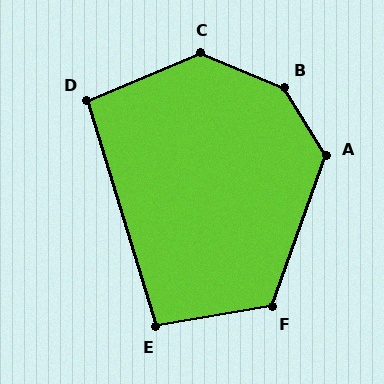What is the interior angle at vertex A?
Approximately 128 degrees (obtuse).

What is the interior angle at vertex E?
Approximately 97 degrees (obtuse).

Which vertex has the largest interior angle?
B, at approximately 144 degrees.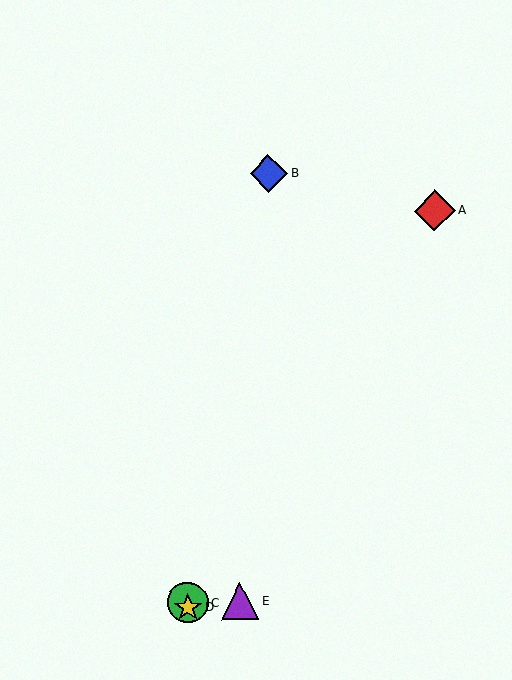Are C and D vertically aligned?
Yes, both are at x≈188.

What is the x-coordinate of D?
Object D is at x≈188.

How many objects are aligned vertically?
2 objects (C, D) are aligned vertically.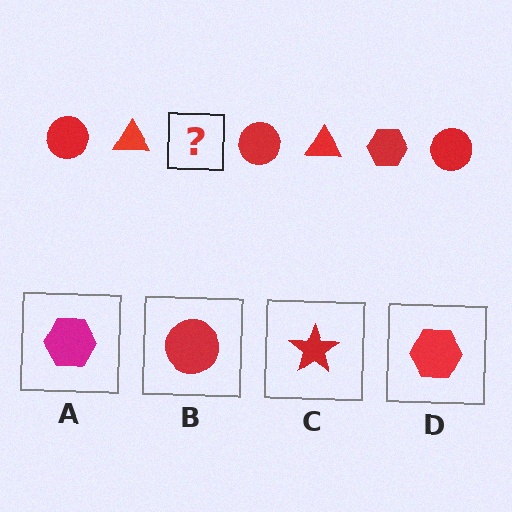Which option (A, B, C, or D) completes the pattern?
D.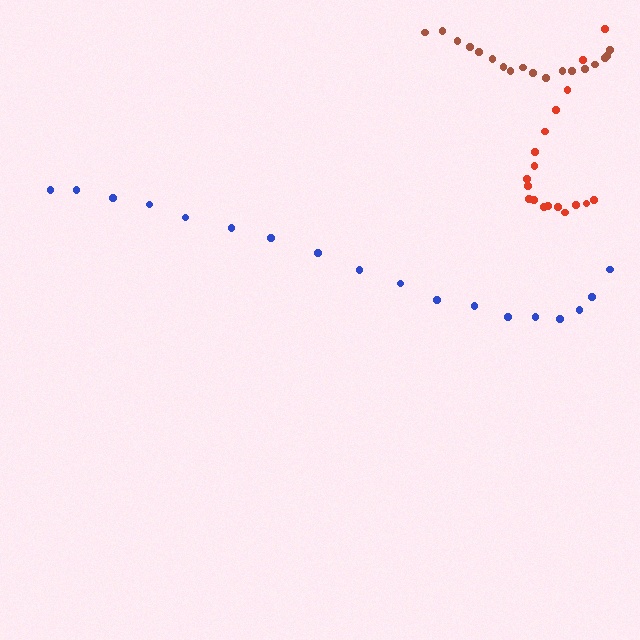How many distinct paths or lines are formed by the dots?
There are 3 distinct paths.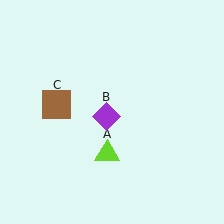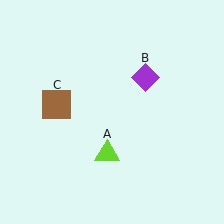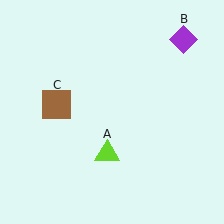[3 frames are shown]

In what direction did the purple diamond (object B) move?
The purple diamond (object B) moved up and to the right.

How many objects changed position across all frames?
1 object changed position: purple diamond (object B).